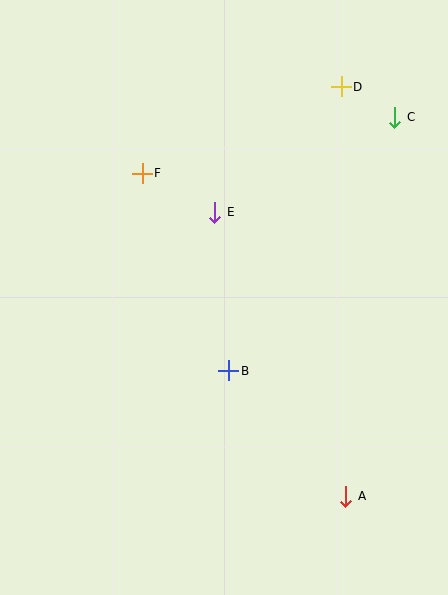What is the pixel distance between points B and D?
The distance between B and D is 305 pixels.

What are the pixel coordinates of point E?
Point E is at (215, 212).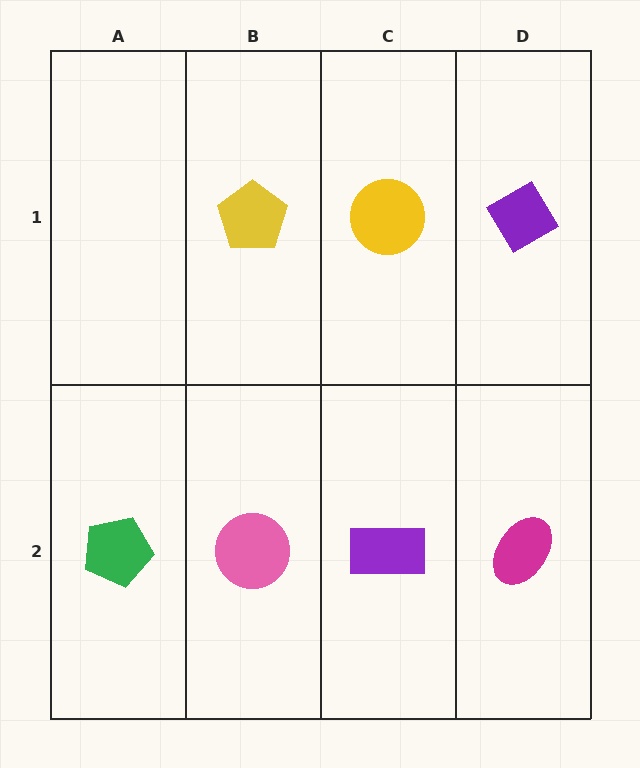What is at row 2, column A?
A green pentagon.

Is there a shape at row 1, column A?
No, that cell is empty.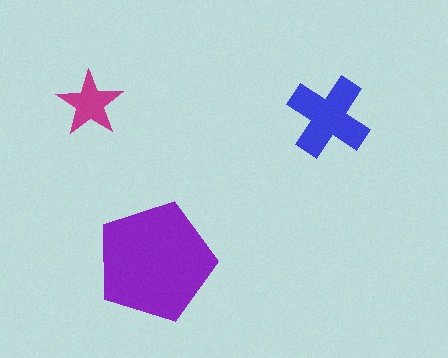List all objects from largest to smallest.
The purple pentagon, the blue cross, the magenta star.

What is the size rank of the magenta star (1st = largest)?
3rd.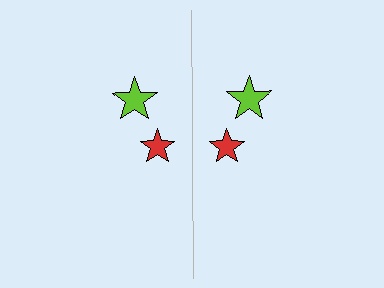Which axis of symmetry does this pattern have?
The pattern has a vertical axis of symmetry running through the center of the image.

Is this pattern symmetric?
Yes, this pattern has bilateral (reflection) symmetry.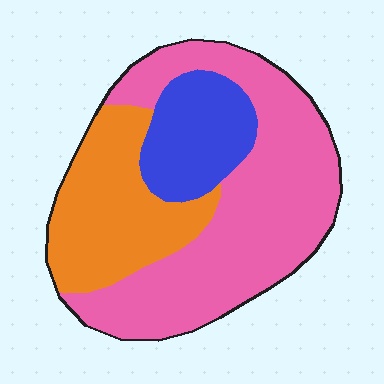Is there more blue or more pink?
Pink.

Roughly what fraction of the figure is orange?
Orange covers about 30% of the figure.